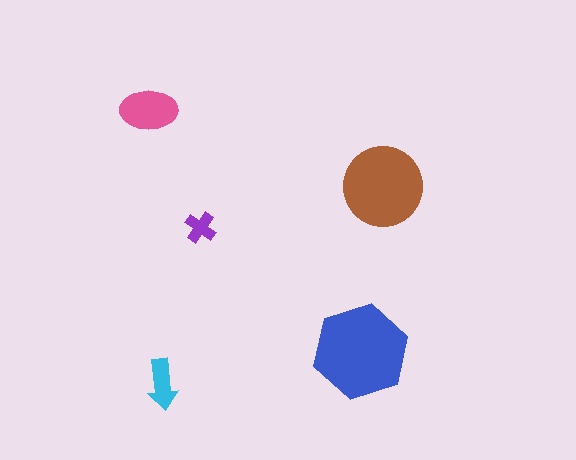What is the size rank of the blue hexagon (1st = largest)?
1st.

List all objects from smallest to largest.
The purple cross, the cyan arrow, the pink ellipse, the brown circle, the blue hexagon.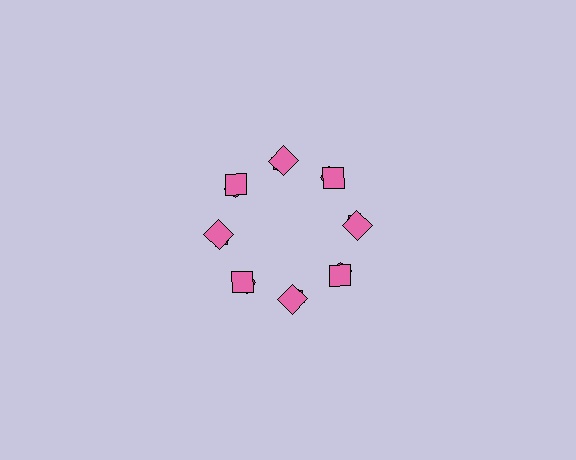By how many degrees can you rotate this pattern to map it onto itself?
The pattern maps onto itself every 45 degrees of rotation.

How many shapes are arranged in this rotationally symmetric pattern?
There are 16 shapes, arranged in 8 groups of 2.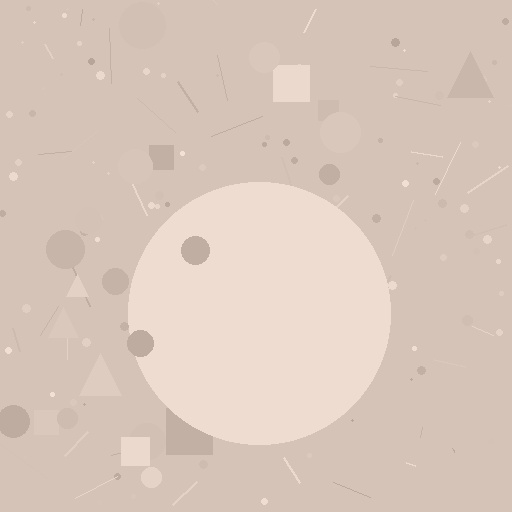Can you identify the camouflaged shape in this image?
The camouflaged shape is a circle.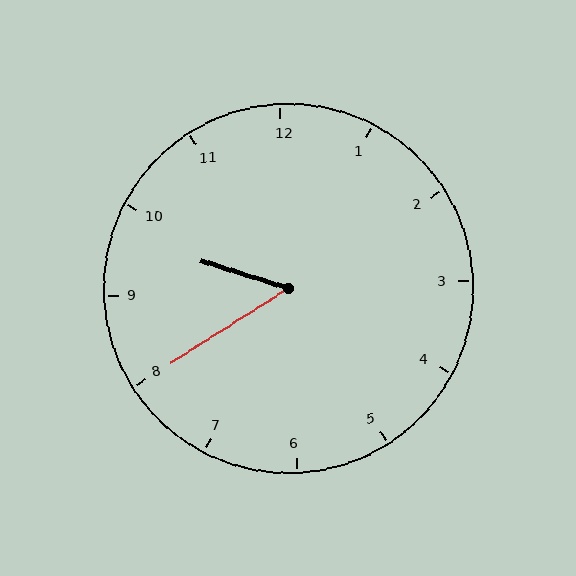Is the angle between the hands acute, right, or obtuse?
It is acute.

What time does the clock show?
9:40.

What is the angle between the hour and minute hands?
Approximately 50 degrees.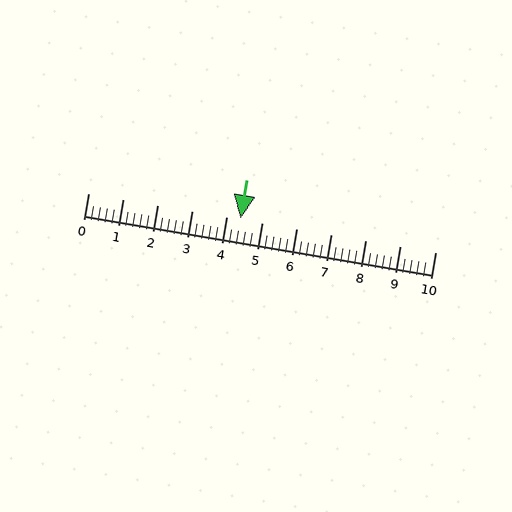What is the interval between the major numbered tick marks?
The major tick marks are spaced 1 units apart.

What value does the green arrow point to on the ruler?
The green arrow points to approximately 4.4.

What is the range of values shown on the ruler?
The ruler shows values from 0 to 10.